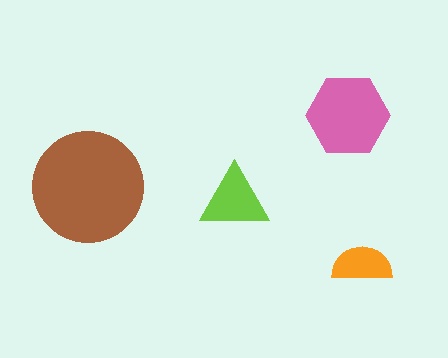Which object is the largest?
The brown circle.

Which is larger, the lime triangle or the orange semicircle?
The lime triangle.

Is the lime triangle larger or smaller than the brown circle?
Smaller.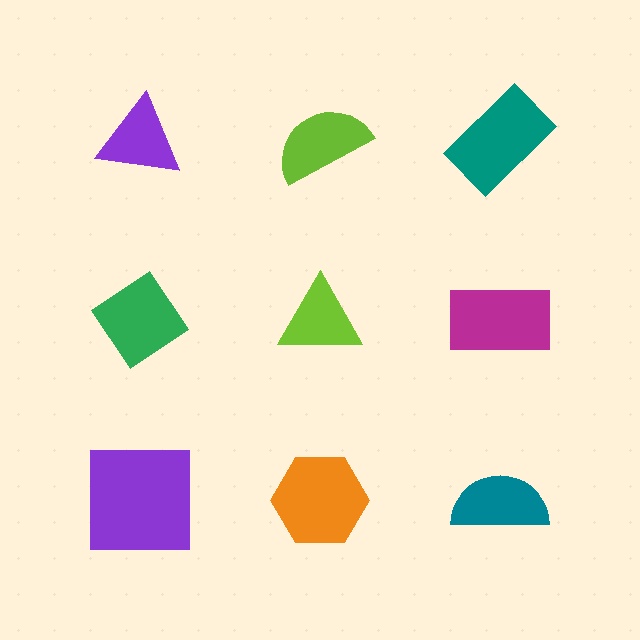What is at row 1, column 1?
A purple triangle.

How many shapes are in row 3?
3 shapes.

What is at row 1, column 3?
A teal rectangle.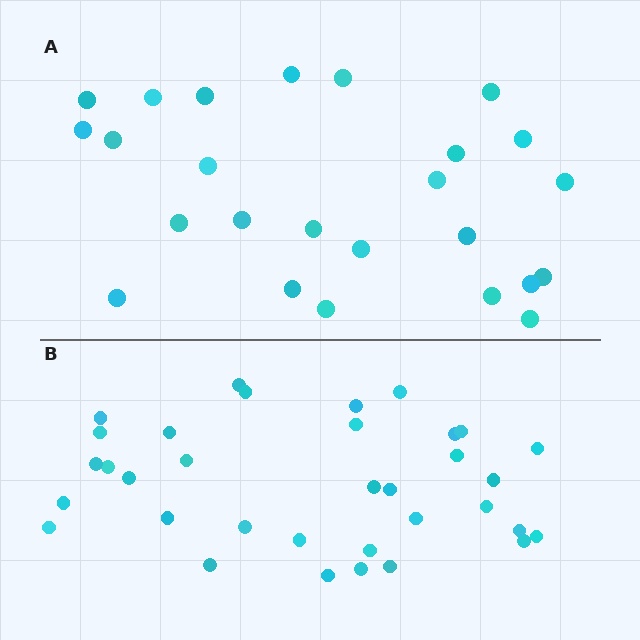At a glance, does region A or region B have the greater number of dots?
Region B (the bottom region) has more dots.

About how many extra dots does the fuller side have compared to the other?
Region B has roughly 8 or so more dots than region A.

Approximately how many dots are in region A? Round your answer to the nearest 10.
About 20 dots. (The exact count is 25, which rounds to 20.)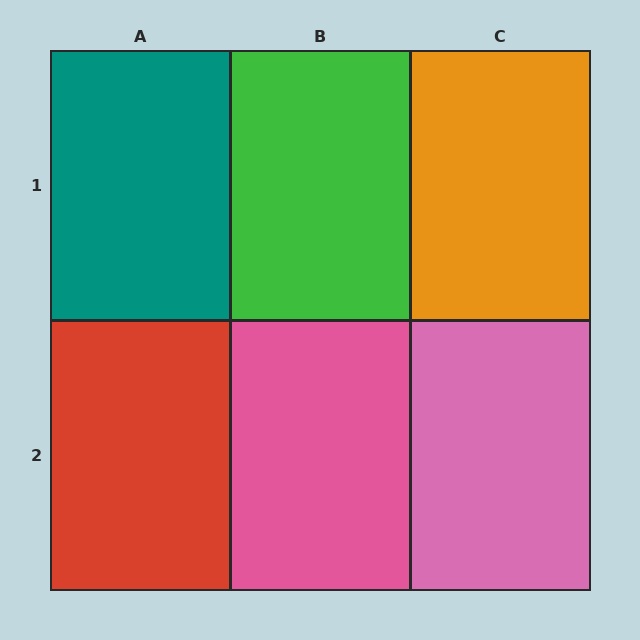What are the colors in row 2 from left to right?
Red, pink, pink.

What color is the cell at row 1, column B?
Green.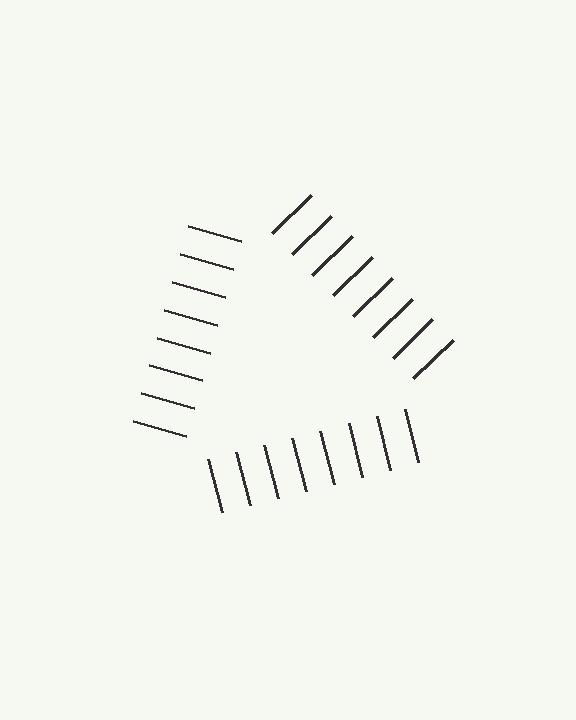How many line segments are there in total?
24 — 8 along each of the 3 edges.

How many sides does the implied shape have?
3 sides — the line-ends trace a triangle.